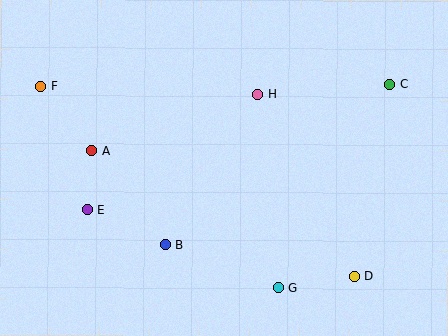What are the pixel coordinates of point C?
Point C is at (390, 84).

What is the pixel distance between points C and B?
The distance between C and B is 276 pixels.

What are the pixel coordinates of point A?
Point A is at (92, 151).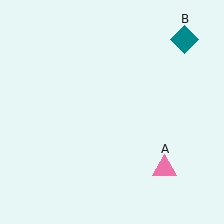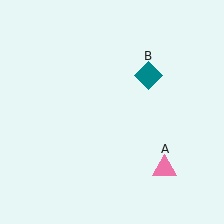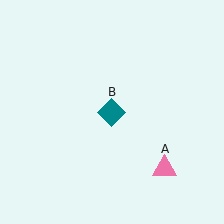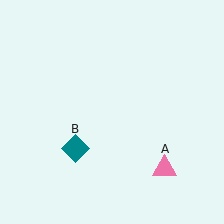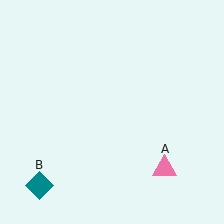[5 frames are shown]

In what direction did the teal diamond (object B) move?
The teal diamond (object B) moved down and to the left.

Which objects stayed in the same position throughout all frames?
Pink triangle (object A) remained stationary.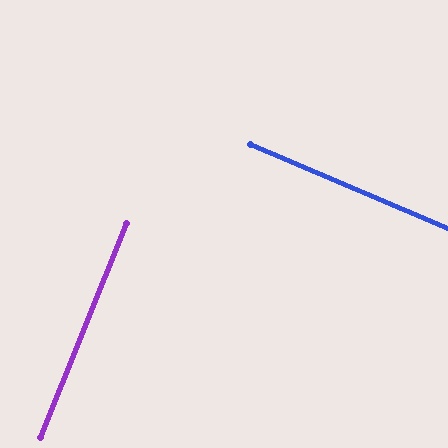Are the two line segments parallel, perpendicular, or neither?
Perpendicular — they meet at approximately 89°.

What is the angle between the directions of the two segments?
Approximately 89 degrees.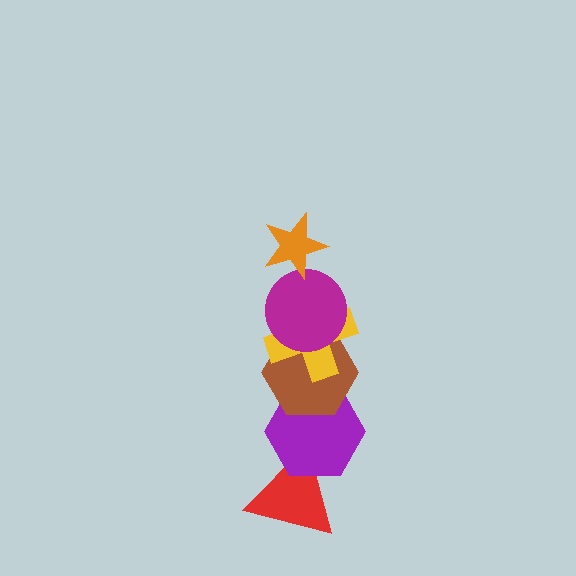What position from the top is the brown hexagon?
The brown hexagon is 4th from the top.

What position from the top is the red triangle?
The red triangle is 6th from the top.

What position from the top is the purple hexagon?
The purple hexagon is 5th from the top.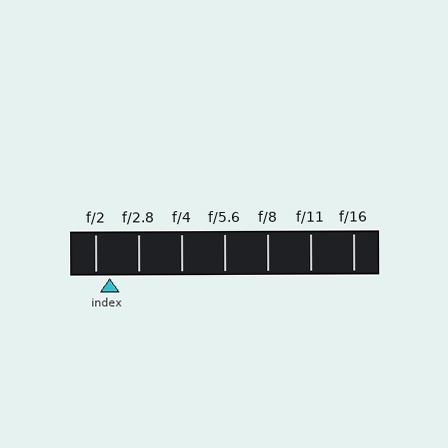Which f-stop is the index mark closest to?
The index mark is closest to f/2.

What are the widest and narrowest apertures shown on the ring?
The widest aperture shown is f/2 and the narrowest is f/16.